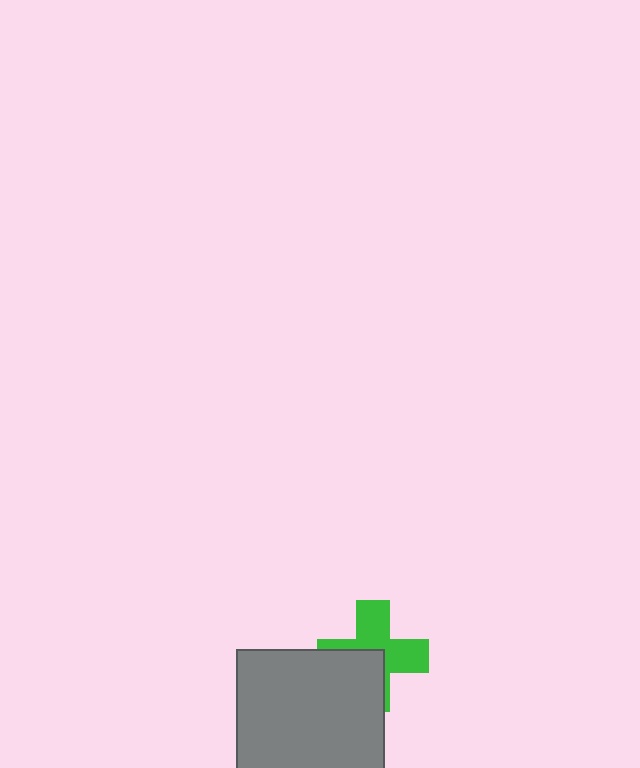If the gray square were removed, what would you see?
You would see the complete green cross.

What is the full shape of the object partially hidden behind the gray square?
The partially hidden object is a green cross.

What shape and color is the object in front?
The object in front is a gray square.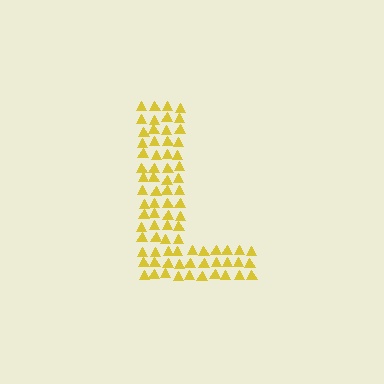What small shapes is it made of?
It is made of small triangles.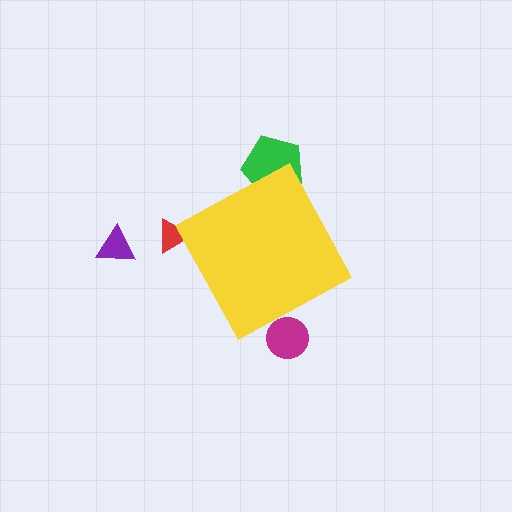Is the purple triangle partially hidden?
No, the purple triangle is fully visible.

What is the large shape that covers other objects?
A yellow diamond.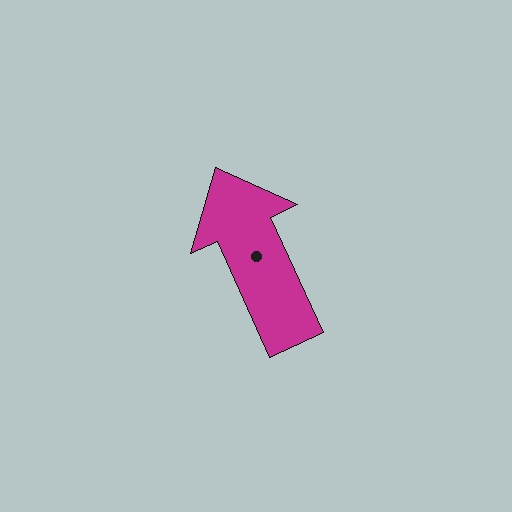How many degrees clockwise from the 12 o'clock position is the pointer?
Approximately 335 degrees.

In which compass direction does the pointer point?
Northwest.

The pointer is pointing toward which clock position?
Roughly 11 o'clock.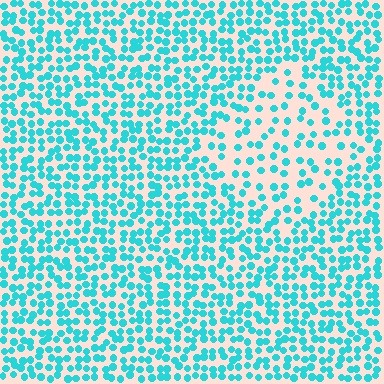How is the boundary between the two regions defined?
The boundary is defined by a change in element density (approximately 2.0x ratio). All elements are the same color, size, and shape.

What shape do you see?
I see a diamond.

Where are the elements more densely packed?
The elements are more densely packed outside the diamond boundary.